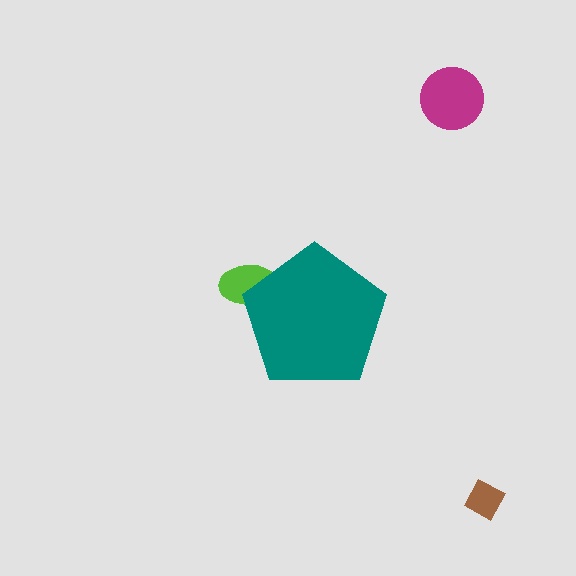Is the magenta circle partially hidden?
No, the magenta circle is fully visible.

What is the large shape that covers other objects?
A teal pentagon.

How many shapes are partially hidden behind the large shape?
1 shape is partially hidden.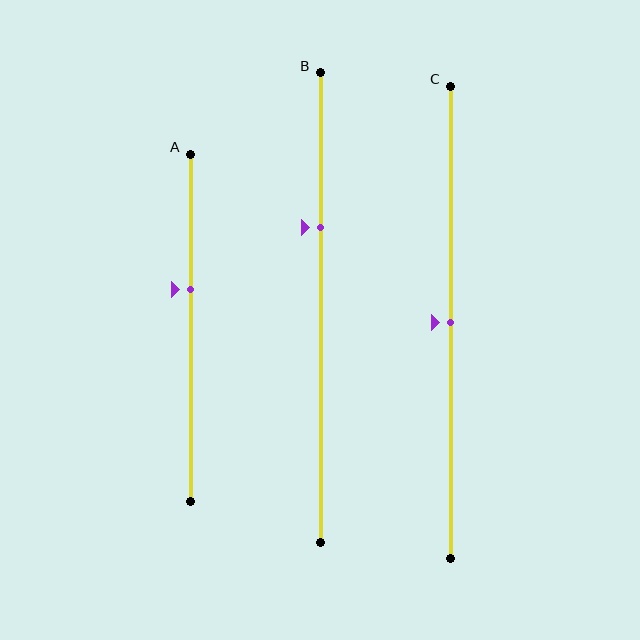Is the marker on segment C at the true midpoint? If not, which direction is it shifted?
Yes, the marker on segment C is at the true midpoint.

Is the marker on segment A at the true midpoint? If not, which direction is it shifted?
No, the marker on segment A is shifted upward by about 11% of the segment length.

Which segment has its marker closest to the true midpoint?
Segment C has its marker closest to the true midpoint.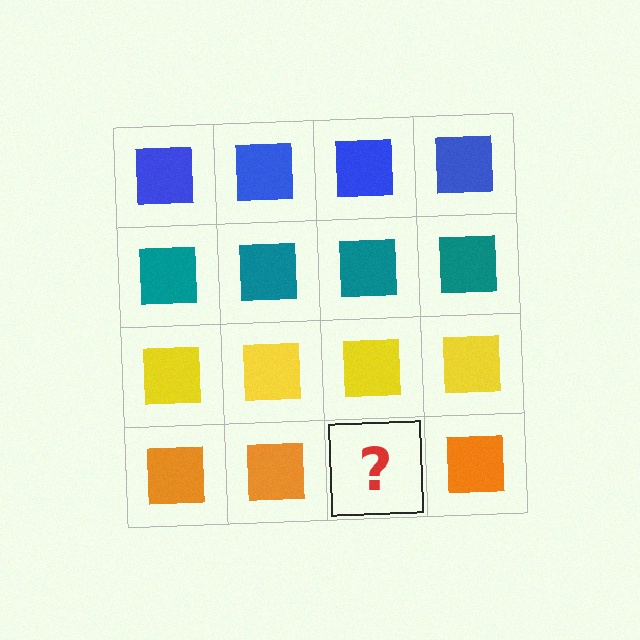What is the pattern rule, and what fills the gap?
The rule is that each row has a consistent color. The gap should be filled with an orange square.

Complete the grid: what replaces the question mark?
The question mark should be replaced with an orange square.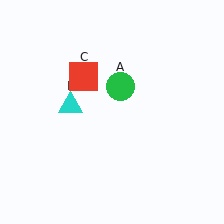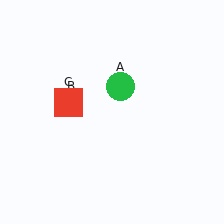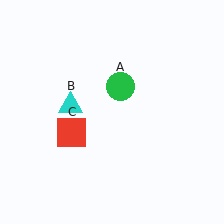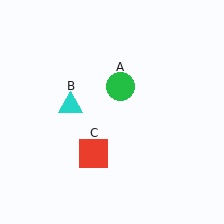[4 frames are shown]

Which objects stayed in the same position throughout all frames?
Green circle (object A) and cyan triangle (object B) remained stationary.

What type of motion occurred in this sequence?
The red square (object C) rotated counterclockwise around the center of the scene.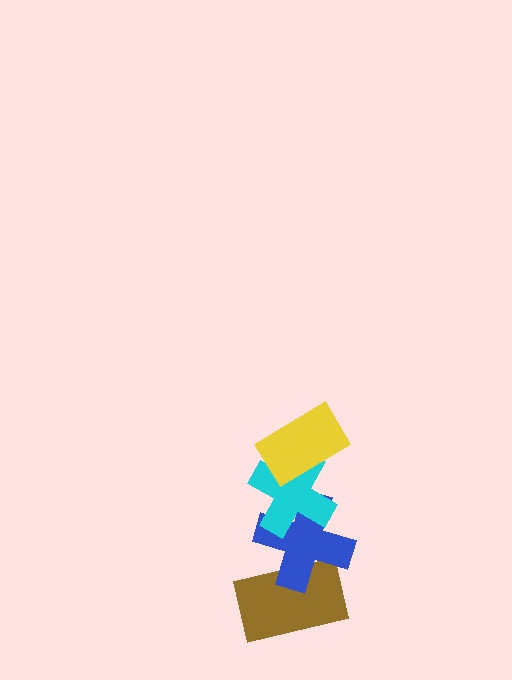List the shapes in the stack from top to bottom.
From top to bottom: the yellow rectangle, the cyan cross, the blue cross, the brown rectangle.